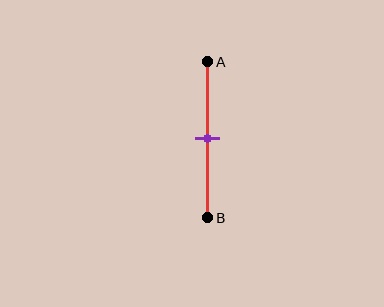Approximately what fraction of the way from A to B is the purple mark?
The purple mark is approximately 50% of the way from A to B.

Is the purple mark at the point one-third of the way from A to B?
No, the mark is at about 50% from A, not at the 33% one-third point.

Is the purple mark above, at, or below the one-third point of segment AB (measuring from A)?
The purple mark is below the one-third point of segment AB.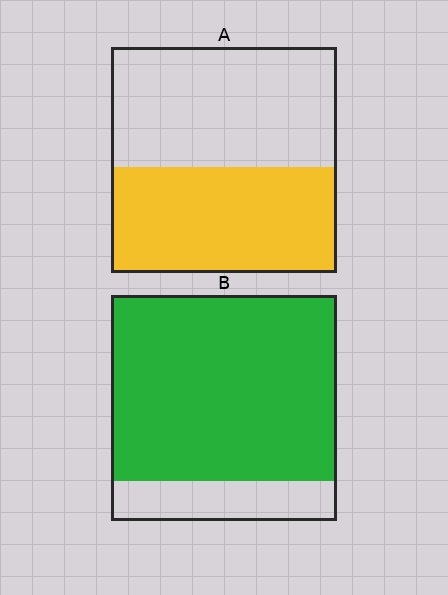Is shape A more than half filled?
Roughly half.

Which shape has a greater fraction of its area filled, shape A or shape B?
Shape B.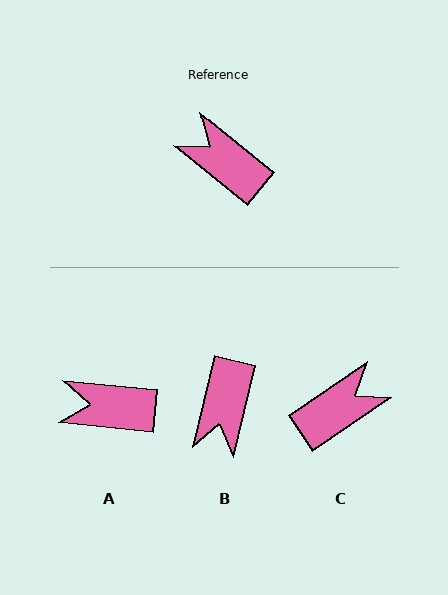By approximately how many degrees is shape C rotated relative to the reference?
Approximately 106 degrees clockwise.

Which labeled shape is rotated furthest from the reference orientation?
B, about 116 degrees away.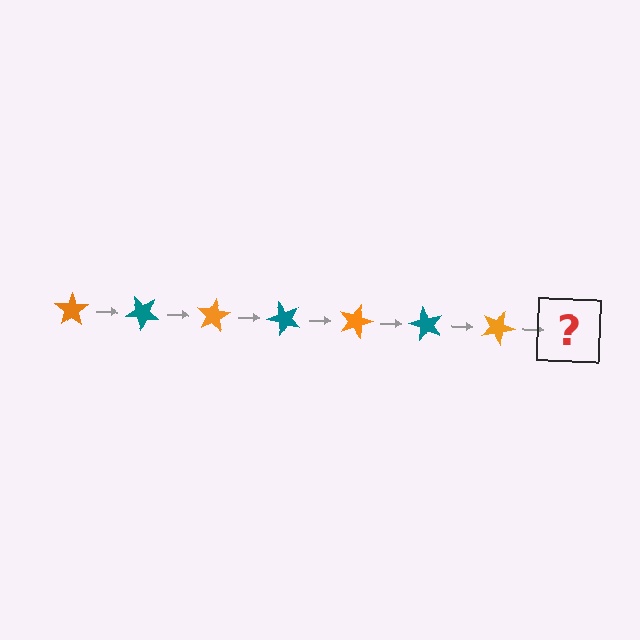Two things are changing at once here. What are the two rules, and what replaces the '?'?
The two rules are that it rotates 40 degrees each step and the color cycles through orange and teal. The '?' should be a teal star, rotated 280 degrees from the start.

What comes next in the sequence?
The next element should be a teal star, rotated 280 degrees from the start.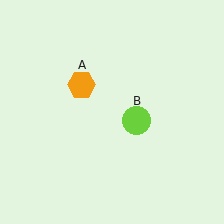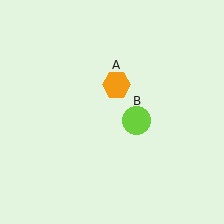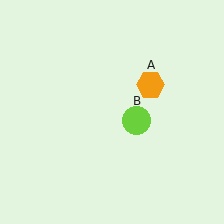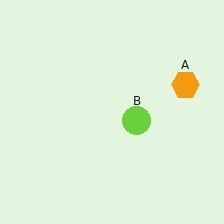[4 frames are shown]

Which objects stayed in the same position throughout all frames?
Lime circle (object B) remained stationary.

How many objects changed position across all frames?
1 object changed position: orange hexagon (object A).